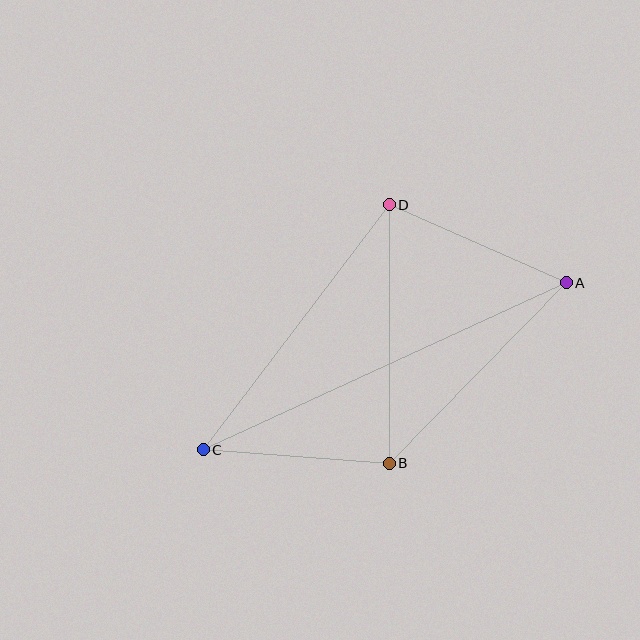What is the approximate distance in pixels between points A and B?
The distance between A and B is approximately 252 pixels.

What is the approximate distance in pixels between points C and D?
The distance between C and D is approximately 307 pixels.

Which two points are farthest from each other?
Points A and C are farthest from each other.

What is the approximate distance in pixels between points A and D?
The distance between A and D is approximately 193 pixels.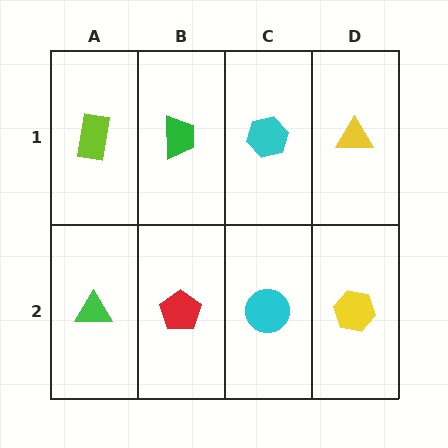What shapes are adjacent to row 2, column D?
A yellow triangle (row 1, column D), a cyan circle (row 2, column C).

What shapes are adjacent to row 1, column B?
A red pentagon (row 2, column B), a lime rectangle (row 1, column A), a cyan hexagon (row 1, column C).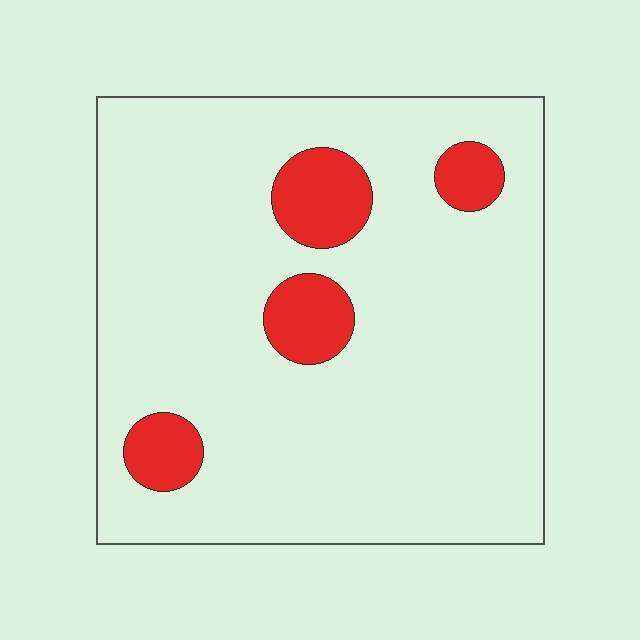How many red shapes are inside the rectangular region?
4.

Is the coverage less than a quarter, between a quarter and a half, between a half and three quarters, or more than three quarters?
Less than a quarter.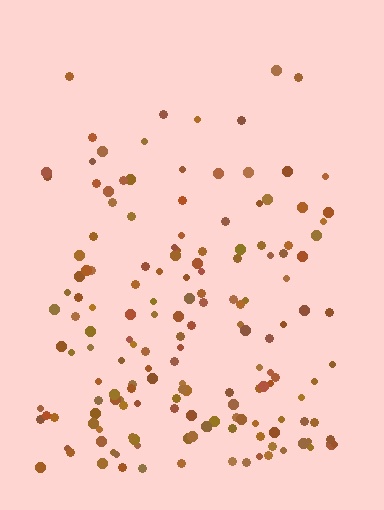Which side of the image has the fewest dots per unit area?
The top.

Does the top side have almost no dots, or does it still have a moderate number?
Still a moderate number, just noticeably fewer than the bottom.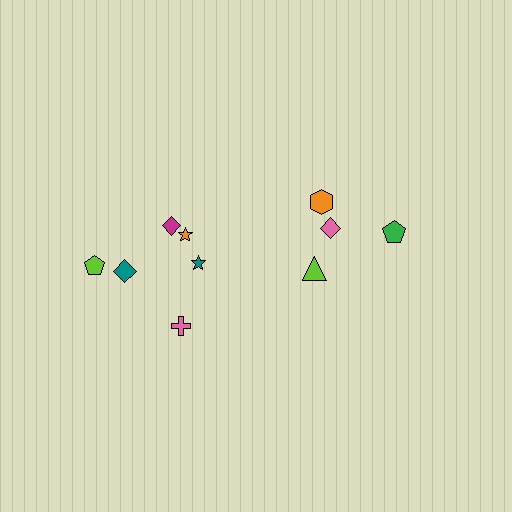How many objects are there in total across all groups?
There are 10 objects.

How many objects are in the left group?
There are 6 objects.